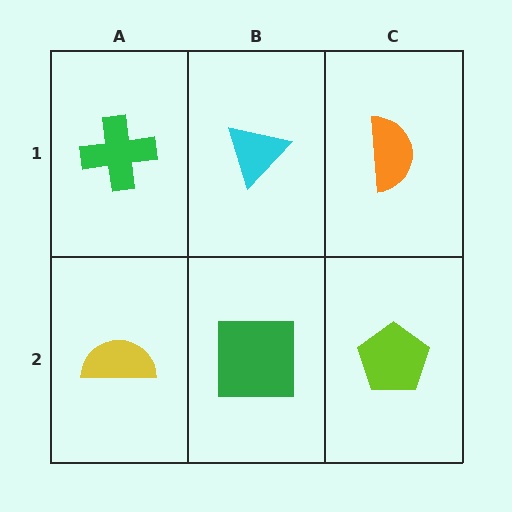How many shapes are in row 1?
3 shapes.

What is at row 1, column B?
A cyan triangle.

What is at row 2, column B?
A green square.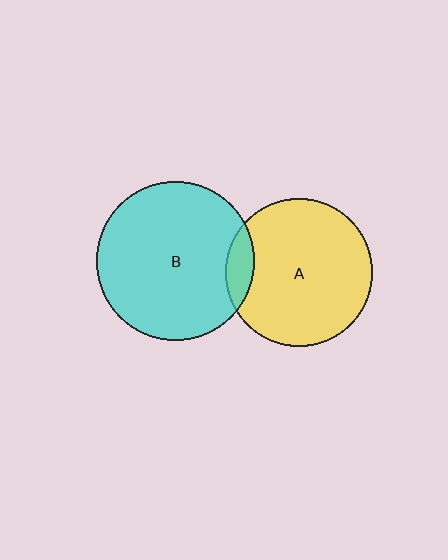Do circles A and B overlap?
Yes.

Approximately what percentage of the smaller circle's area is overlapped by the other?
Approximately 10%.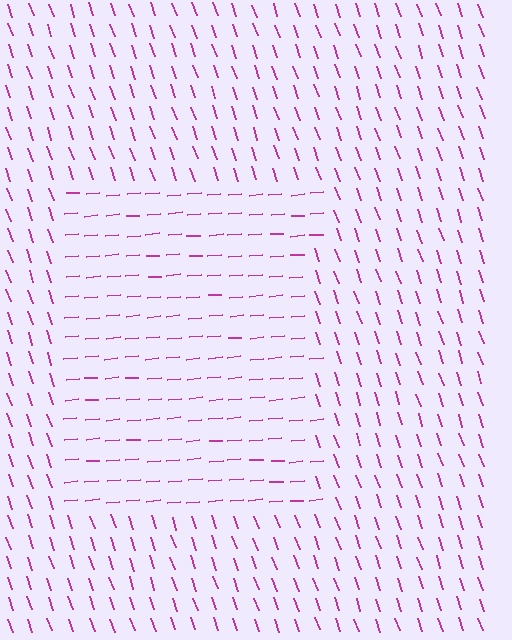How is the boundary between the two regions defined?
The boundary is defined purely by a change in line orientation (approximately 76 degrees difference). All lines are the same color and thickness.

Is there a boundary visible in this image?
Yes, there is a texture boundary formed by a change in line orientation.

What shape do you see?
I see a rectangle.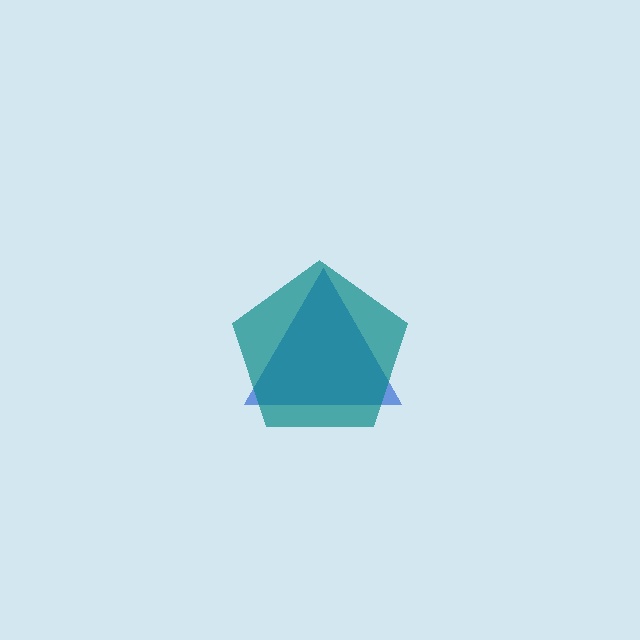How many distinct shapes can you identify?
There are 2 distinct shapes: a blue triangle, a teal pentagon.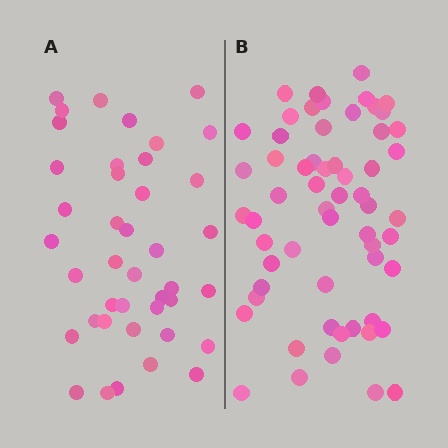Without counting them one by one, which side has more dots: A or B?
Region B (the right region) has more dots.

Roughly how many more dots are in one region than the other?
Region B has approximately 20 more dots than region A.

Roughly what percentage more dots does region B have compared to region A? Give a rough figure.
About 45% more.